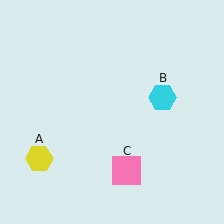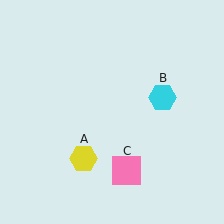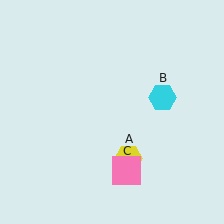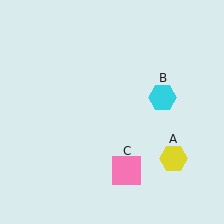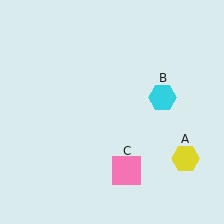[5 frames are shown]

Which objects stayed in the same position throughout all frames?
Cyan hexagon (object B) and pink square (object C) remained stationary.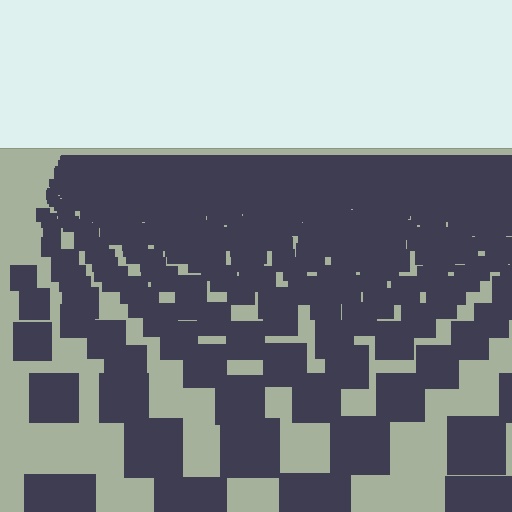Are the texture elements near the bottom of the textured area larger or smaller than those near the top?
Larger. Near the bottom, elements are closer to the viewer and appear at a bigger on-screen size.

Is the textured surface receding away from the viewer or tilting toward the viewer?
The surface is receding away from the viewer. Texture elements get smaller and denser toward the top.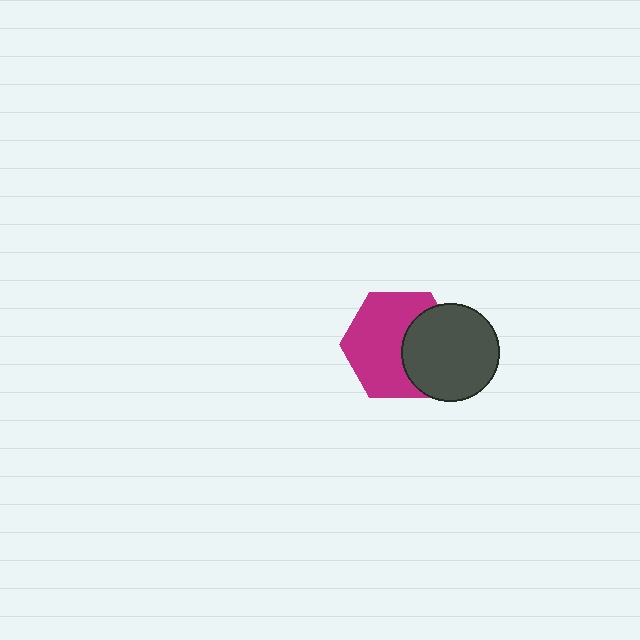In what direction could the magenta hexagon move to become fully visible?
The magenta hexagon could move left. That would shift it out from behind the dark gray circle entirely.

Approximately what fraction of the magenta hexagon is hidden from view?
Roughly 36% of the magenta hexagon is hidden behind the dark gray circle.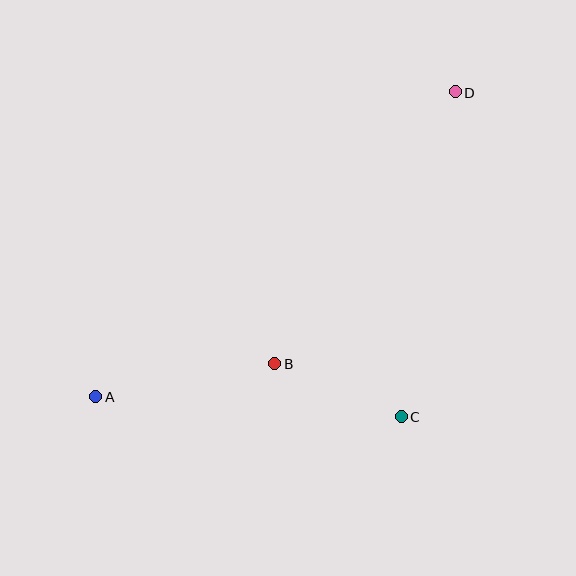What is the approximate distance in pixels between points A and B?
The distance between A and B is approximately 182 pixels.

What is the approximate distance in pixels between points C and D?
The distance between C and D is approximately 329 pixels.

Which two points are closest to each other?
Points B and C are closest to each other.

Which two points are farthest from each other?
Points A and D are farthest from each other.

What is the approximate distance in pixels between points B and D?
The distance between B and D is approximately 326 pixels.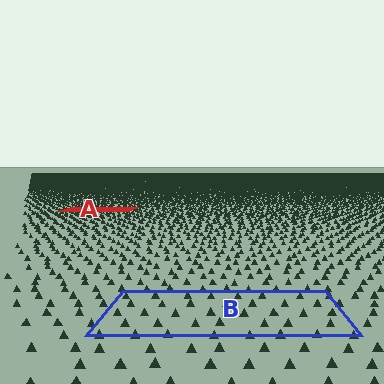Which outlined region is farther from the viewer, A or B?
Region A is farther from the viewer — the texture elements inside it appear smaller and more densely packed.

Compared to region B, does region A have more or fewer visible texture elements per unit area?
Region A has more texture elements per unit area — they are packed more densely because it is farther away.